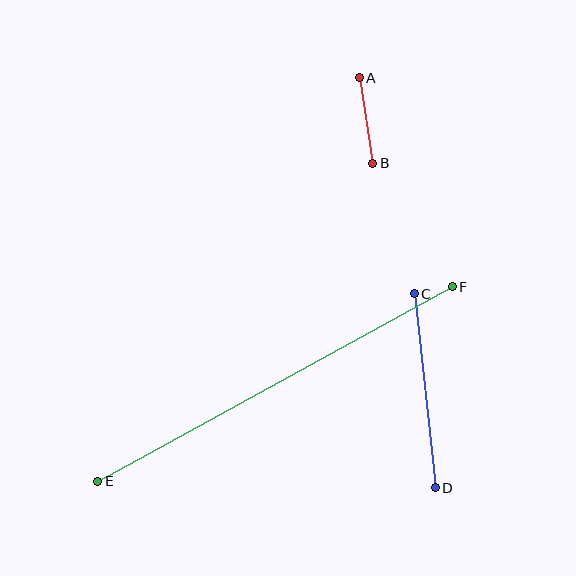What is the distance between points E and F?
The distance is approximately 404 pixels.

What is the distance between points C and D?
The distance is approximately 195 pixels.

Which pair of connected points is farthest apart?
Points E and F are farthest apart.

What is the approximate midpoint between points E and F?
The midpoint is at approximately (275, 384) pixels.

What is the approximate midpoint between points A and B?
The midpoint is at approximately (366, 121) pixels.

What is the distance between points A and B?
The distance is approximately 86 pixels.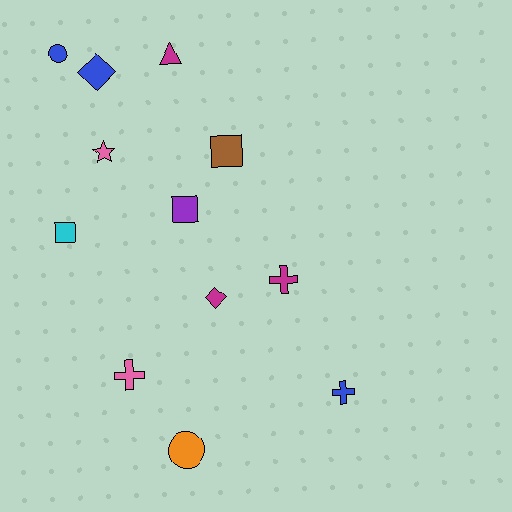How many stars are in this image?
There is 1 star.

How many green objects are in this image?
There are no green objects.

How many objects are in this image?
There are 12 objects.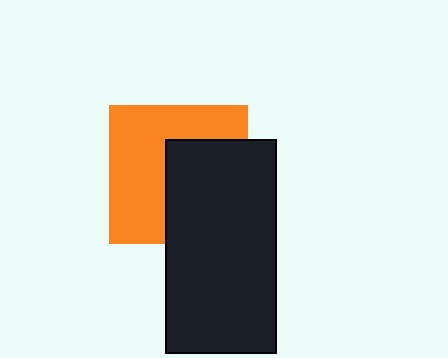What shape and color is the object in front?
The object in front is a black rectangle.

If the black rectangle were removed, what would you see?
You would see the complete orange square.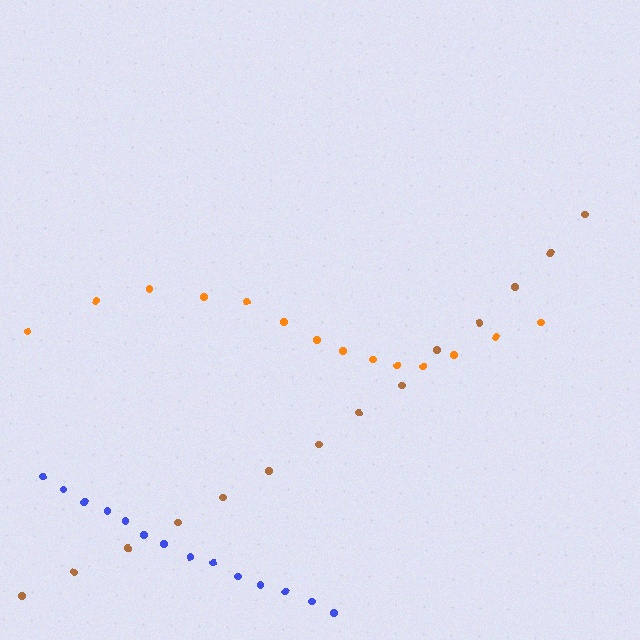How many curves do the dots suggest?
There are 3 distinct paths.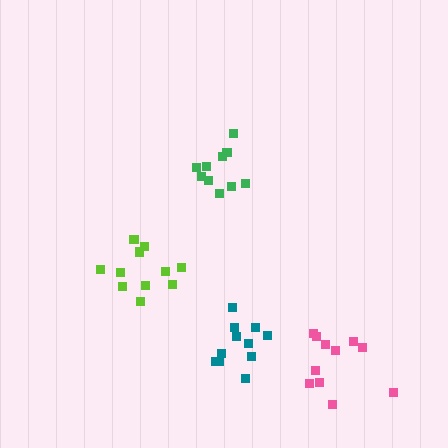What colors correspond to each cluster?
The clusters are colored: lime, green, teal, pink.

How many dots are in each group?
Group 1: 11 dots, Group 2: 10 dots, Group 3: 11 dots, Group 4: 11 dots (43 total).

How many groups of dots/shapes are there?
There are 4 groups.